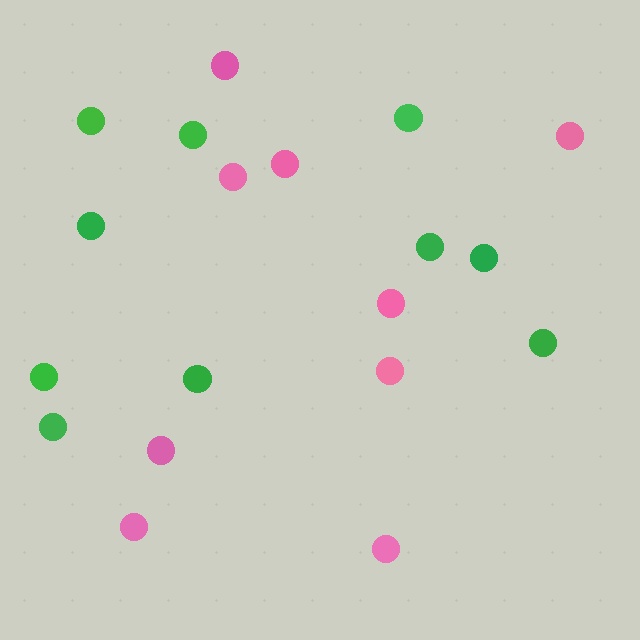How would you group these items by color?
There are 2 groups: one group of pink circles (9) and one group of green circles (10).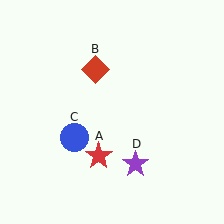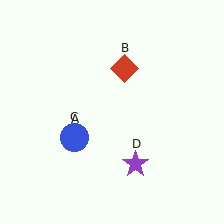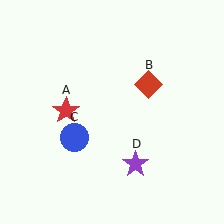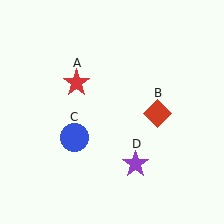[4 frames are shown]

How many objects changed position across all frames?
2 objects changed position: red star (object A), red diamond (object B).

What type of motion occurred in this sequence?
The red star (object A), red diamond (object B) rotated clockwise around the center of the scene.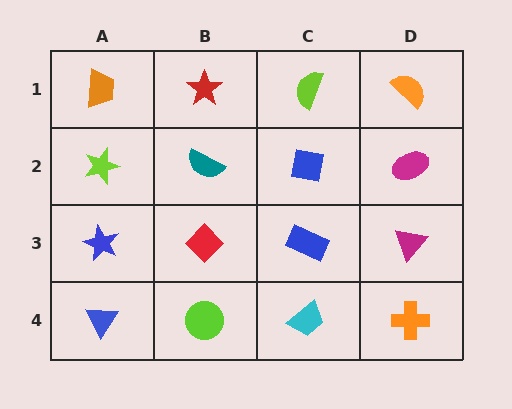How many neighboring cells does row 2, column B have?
4.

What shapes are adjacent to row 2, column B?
A red star (row 1, column B), a red diamond (row 3, column B), a lime star (row 2, column A), a blue square (row 2, column C).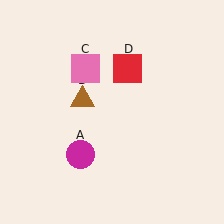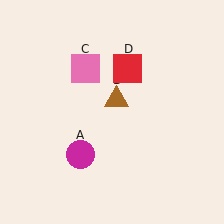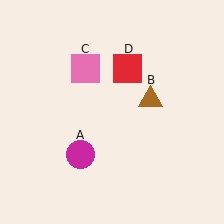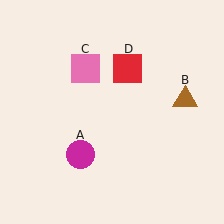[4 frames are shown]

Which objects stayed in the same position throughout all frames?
Magenta circle (object A) and pink square (object C) and red square (object D) remained stationary.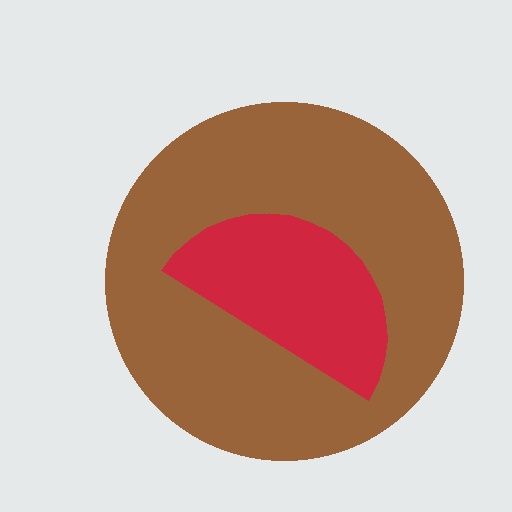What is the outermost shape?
The brown circle.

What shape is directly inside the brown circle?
The red semicircle.